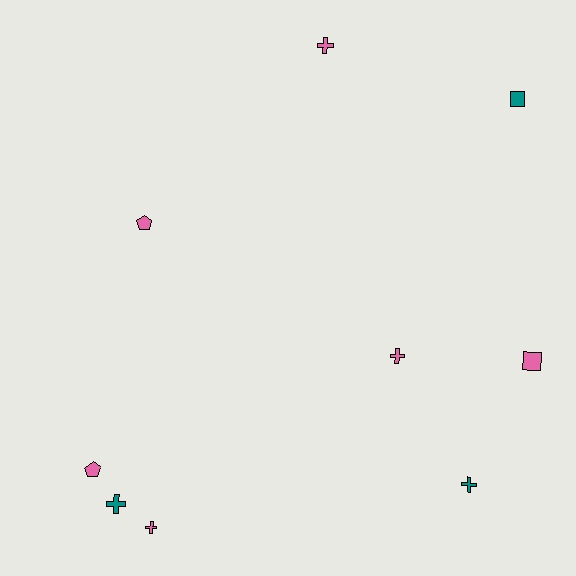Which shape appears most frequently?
Cross, with 5 objects.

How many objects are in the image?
There are 9 objects.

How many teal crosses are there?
There are 2 teal crosses.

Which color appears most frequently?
Pink, with 6 objects.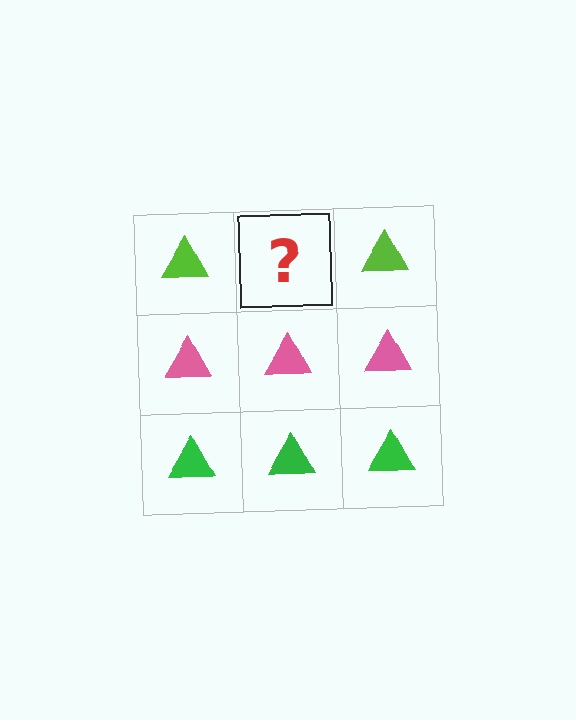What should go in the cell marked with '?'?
The missing cell should contain a lime triangle.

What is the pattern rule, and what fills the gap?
The rule is that each row has a consistent color. The gap should be filled with a lime triangle.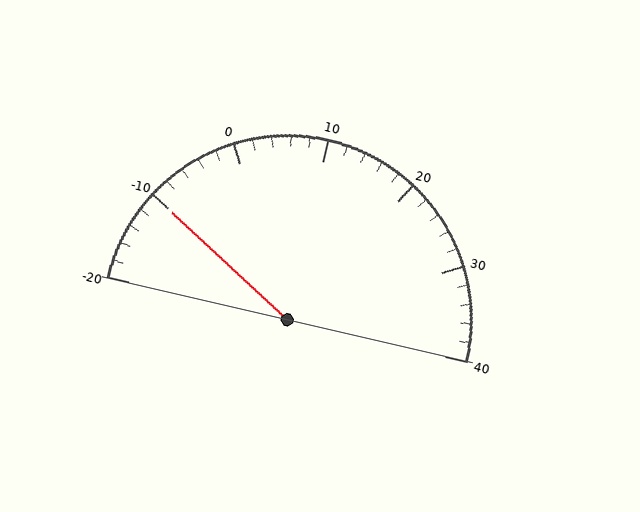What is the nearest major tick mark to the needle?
The nearest major tick mark is -10.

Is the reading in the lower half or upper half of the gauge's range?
The reading is in the lower half of the range (-20 to 40).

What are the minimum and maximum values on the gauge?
The gauge ranges from -20 to 40.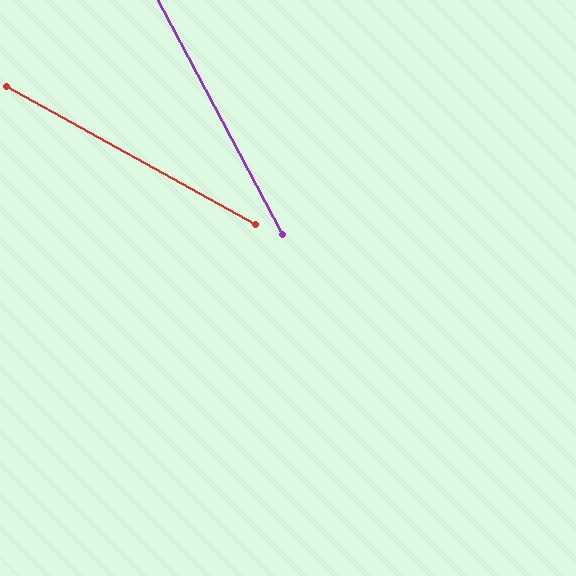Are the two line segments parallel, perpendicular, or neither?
Neither parallel nor perpendicular — they differ by about 33°.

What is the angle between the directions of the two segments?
Approximately 33 degrees.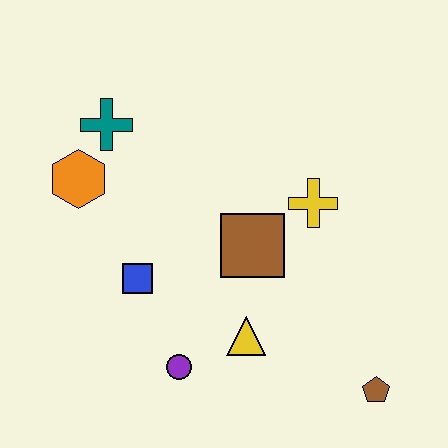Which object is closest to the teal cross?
The orange hexagon is closest to the teal cross.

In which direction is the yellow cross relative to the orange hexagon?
The yellow cross is to the right of the orange hexagon.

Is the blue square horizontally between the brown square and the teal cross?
Yes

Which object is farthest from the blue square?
The brown pentagon is farthest from the blue square.